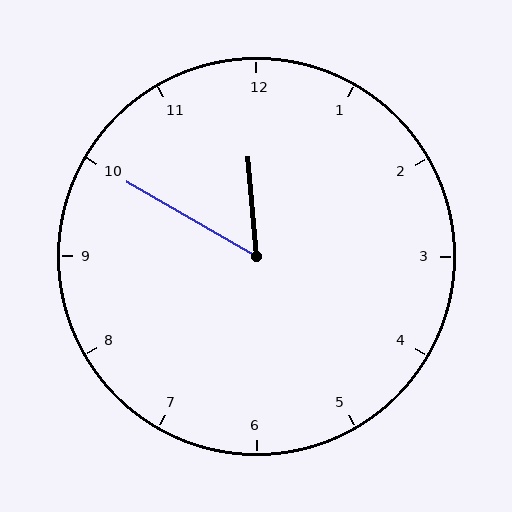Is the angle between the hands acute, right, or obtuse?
It is acute.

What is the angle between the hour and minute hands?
Approximately 55 degrees.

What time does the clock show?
11:50.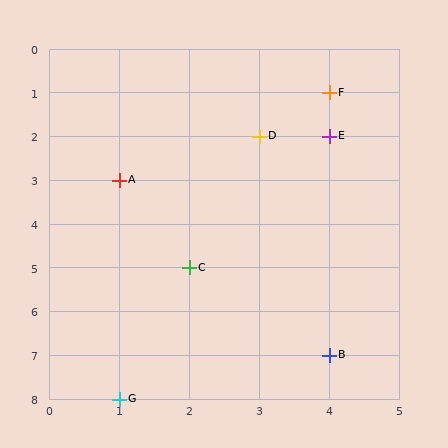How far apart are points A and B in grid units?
Points A and B are 3 columns and 4 rows apart (about 5.0 grid units diagonally).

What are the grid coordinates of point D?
Point D is at grid coordinates (3, 2).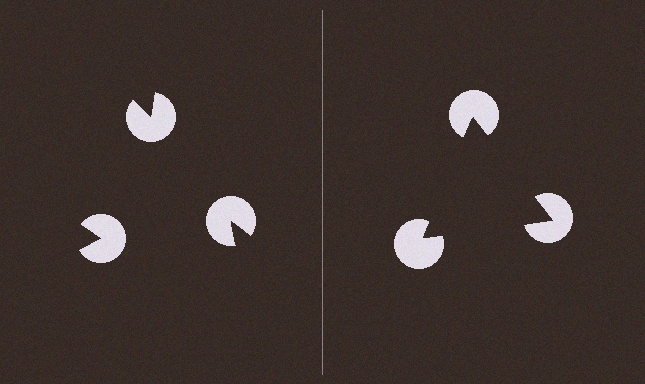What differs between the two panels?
The pac-man discs are positioned identically on both sides; only the wedge orientations differ. On the right they align to a triangle; on the left they are misaligned.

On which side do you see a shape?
An illusory triangle appears on the right side. On the left side the wedge cuts are rotated, so no coherent shape forms.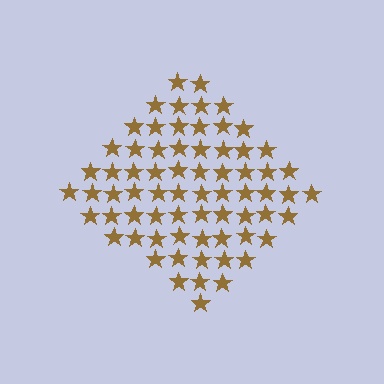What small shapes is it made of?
It is made of small stars.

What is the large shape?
The large shape is a diamond.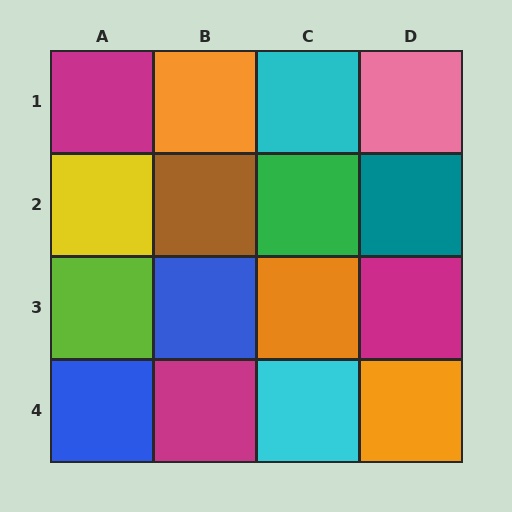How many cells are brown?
1 cell is brown.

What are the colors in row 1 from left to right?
Magenta, orange, cyan, pink.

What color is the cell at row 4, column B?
Magenta.